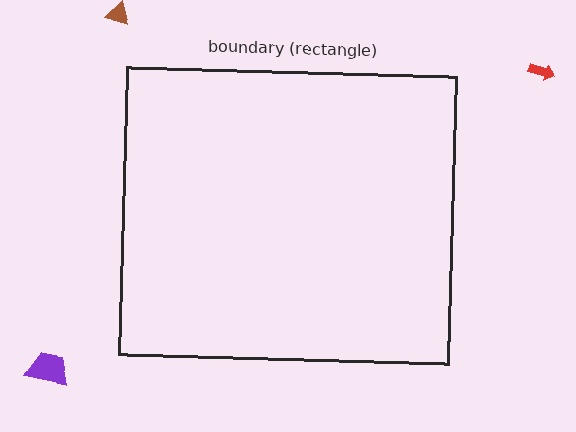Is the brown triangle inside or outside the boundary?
Outside.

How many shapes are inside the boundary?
0 inside, 3 outside.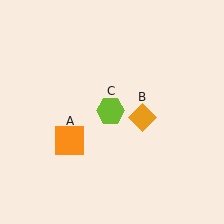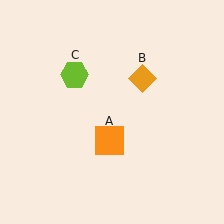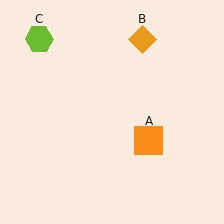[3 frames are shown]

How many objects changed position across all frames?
3 objects changed position: orange square (object A), orange diamond (object B), lime hexagon (object C).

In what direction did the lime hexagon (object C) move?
The lime hexagon (object C) moved up and to the left.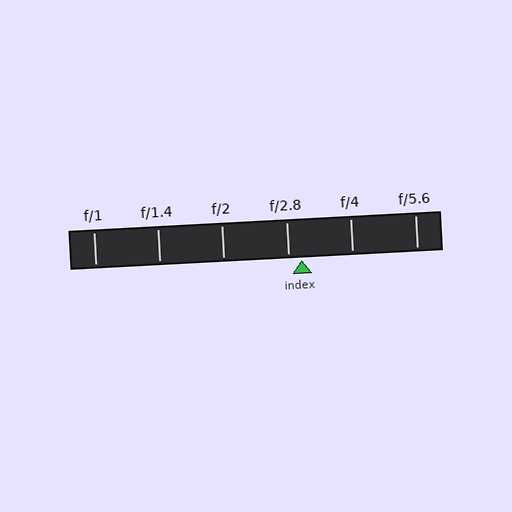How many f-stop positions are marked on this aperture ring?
There are 6 f-stop positions marked.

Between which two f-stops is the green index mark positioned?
The index mark is between f/2.8 and f/4.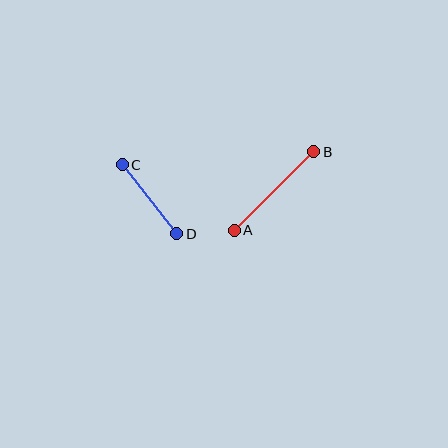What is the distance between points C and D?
The distance is approximately 88 pixels.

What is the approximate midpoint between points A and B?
The midpoint is at approximately (274, 191) pixels.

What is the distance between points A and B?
The distance is approximately 112 pixels.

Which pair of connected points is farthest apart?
Points A and B are farthest apart.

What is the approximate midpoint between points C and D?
The midpoint is at approximately (150, 199) pixels.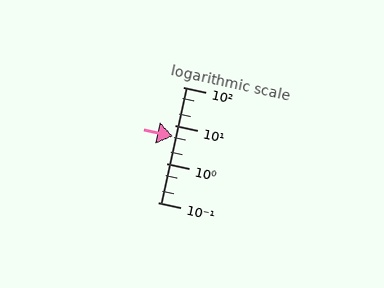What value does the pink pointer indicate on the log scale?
The pointer indicates approximately 5.1.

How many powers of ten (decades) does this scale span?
The scale spans 3 decades, from 0.1 to 100.